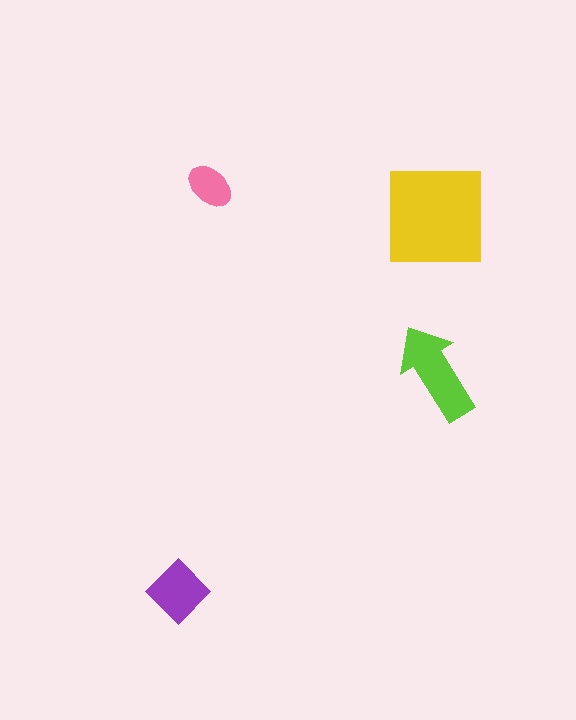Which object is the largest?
The yellow square.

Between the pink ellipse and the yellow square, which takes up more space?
The yellow square.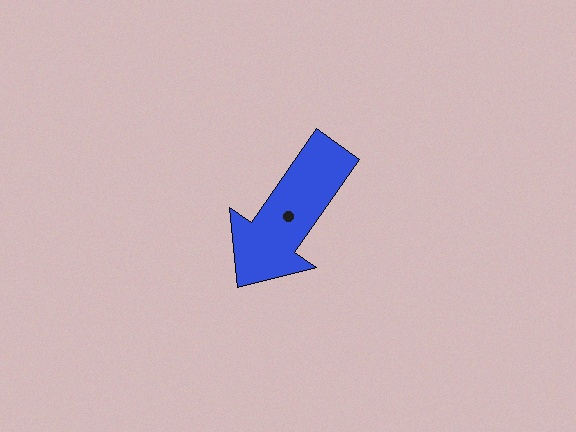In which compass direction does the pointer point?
Southwest.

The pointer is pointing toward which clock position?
Roughly 7 o'clock.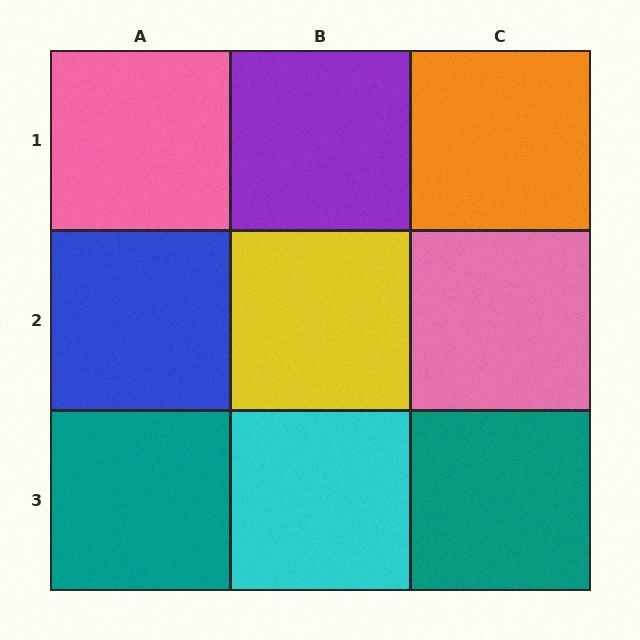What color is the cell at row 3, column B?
Cyan.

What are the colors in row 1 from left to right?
Pink, purple, orange.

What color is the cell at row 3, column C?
Teal.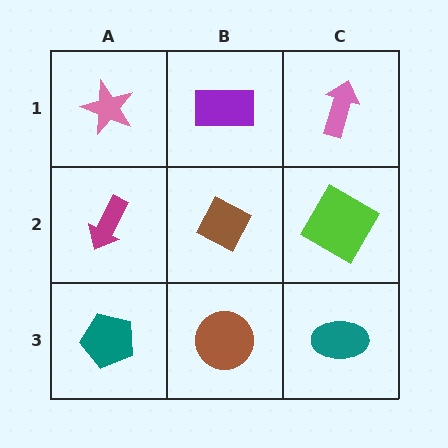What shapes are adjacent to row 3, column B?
A brown diamond (row 2, column B), a teal pentagon (row 3, column A), a teal ellipse (row 3, column C).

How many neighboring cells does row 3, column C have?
2.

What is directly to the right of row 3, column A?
A brown circle.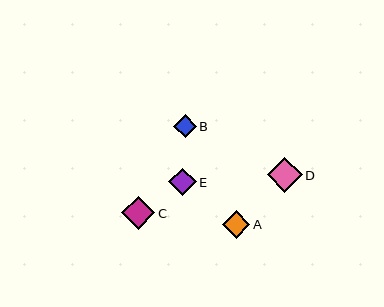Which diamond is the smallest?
Diamond B is the smallest with a size of approximately 23 pixels.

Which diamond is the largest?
Diamond D is the largest with a size of approximately 35 pixels.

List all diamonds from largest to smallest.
From largest to smallest: D, C, A, E, B.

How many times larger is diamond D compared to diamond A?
Diamond D is approximately 1.3 times the size of diamond A.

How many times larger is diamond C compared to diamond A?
Diamond C is approximately 1.2 times the size of diamond A.